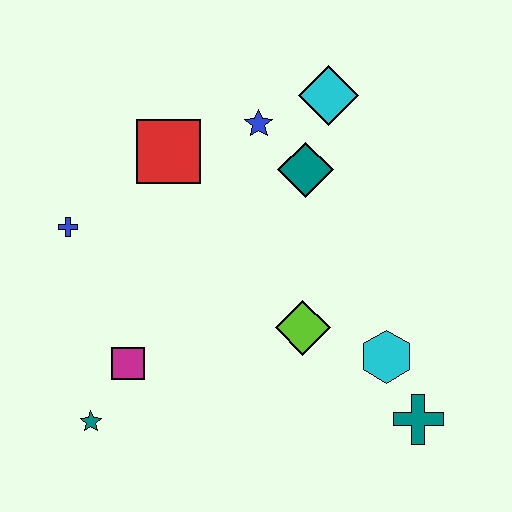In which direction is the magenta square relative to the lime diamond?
The magenta square is to the left of the lime diamond.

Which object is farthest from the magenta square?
The cyan diamond is farthest from the magenta square.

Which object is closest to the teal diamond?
The blue star is closest to the teal diamond.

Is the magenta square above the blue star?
No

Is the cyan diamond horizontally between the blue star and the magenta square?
No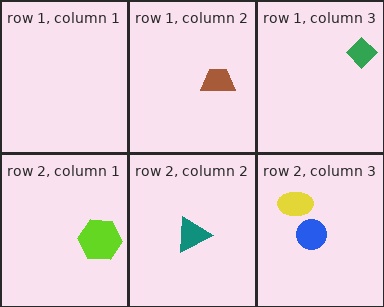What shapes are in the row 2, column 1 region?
The lime hexagon.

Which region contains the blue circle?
The row 2, column 3 region.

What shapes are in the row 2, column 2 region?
The teal triangle.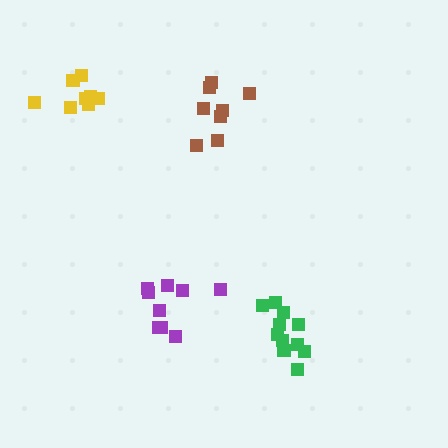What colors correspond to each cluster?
The clusters are colored: green, brown, purple, yellow.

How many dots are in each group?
Group 1: 11 dots, Group 2: 8 dots, Group 3: 9 dots, Group 4: 8 dots (36 total).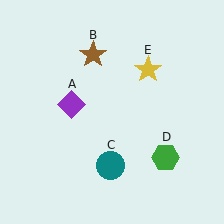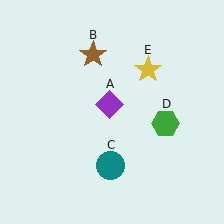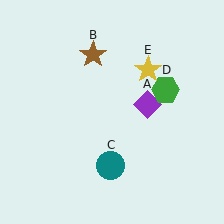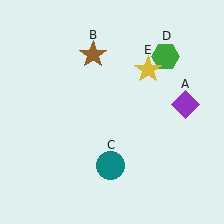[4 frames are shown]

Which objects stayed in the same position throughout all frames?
Brown star (object B) and teal circle (object C) and yellow star (object E) remained stationary.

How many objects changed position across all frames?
2 objects changed position: purple diamond (object A), green hexagon (object D).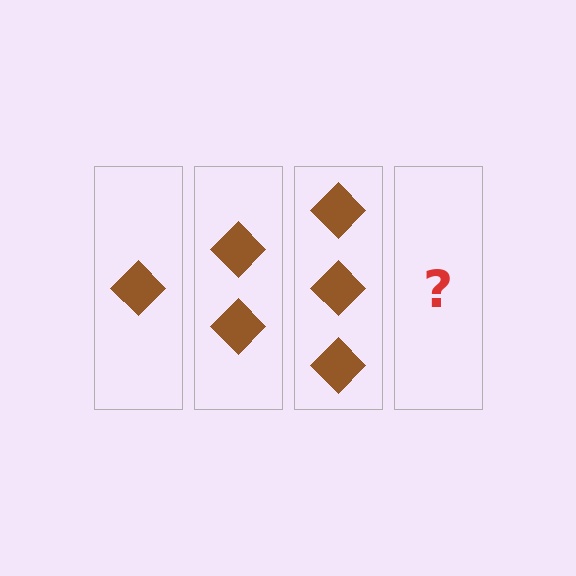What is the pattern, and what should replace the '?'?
The pattern is that each step adds one more diamond. The '?' should be 4 diamonds.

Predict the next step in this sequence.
The next step is 4 diamonds.